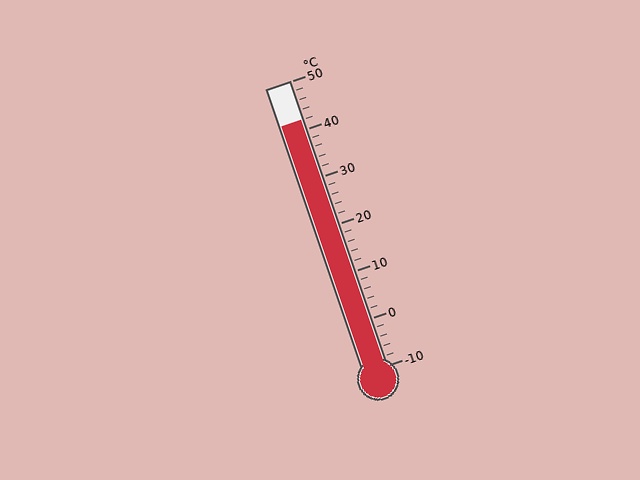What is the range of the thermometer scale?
The thermometer scale ranges from -10°C to 50°C.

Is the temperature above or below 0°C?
The temperature is above 0°C.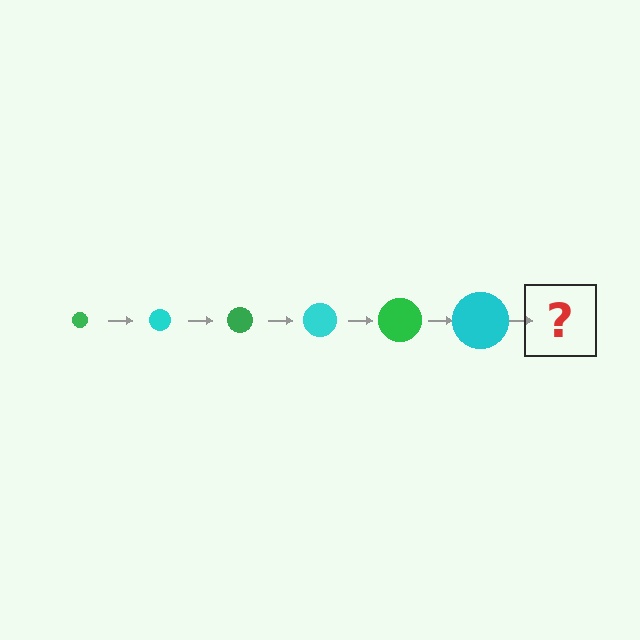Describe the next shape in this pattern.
It should be a green circle, larger than the previous one.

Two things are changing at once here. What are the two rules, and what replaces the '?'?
The two rules are that the circle grows larger each step and the color cycles through green and cyan. The '?' should be a green circle, larger than the previous one.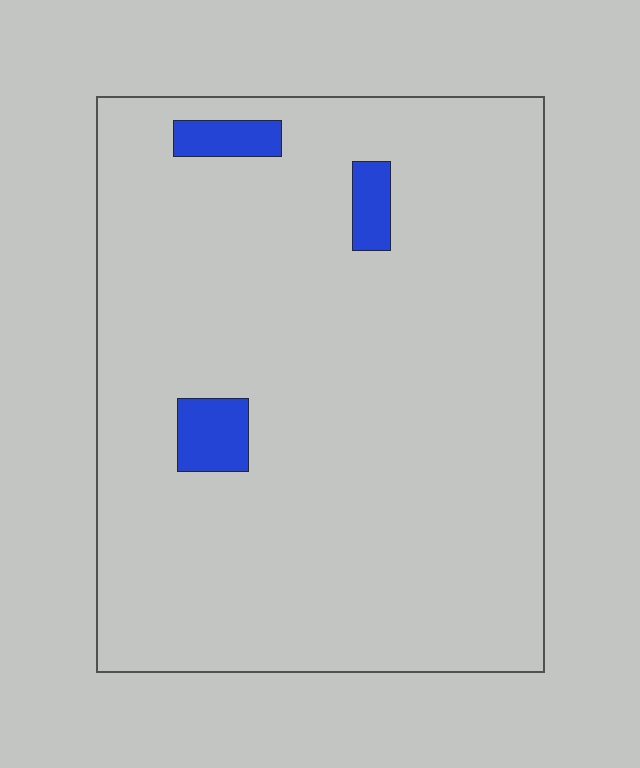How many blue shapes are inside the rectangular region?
3.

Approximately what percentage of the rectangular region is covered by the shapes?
Approximately 5%.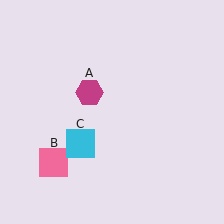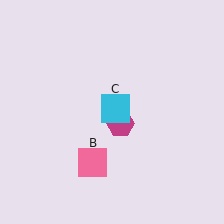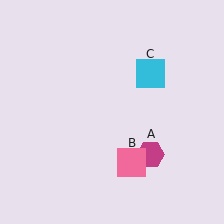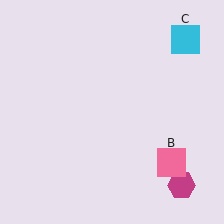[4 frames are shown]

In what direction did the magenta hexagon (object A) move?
The magenta hexagon (object A) moved down and to the right.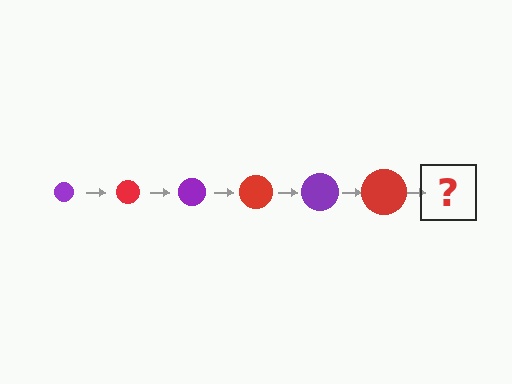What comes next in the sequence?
The next element should be a purple circle, larger than the previous one.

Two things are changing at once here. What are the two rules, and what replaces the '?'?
The two rules are that the circle grows larger each step and the color cycles through purple and red. The '?' should be a purple circle, larger than the previous one.